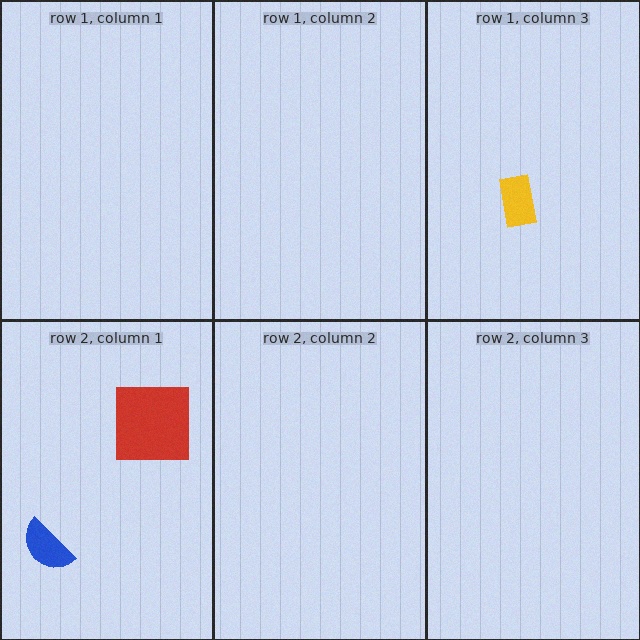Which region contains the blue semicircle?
The row 2, column 1 region.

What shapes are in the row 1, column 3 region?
The yellow rectangle.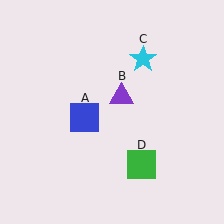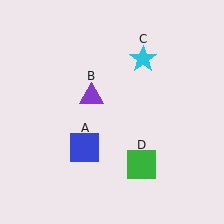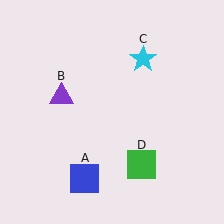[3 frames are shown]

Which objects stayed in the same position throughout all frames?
Cyan star (object C) and green square (object D) remained stationary.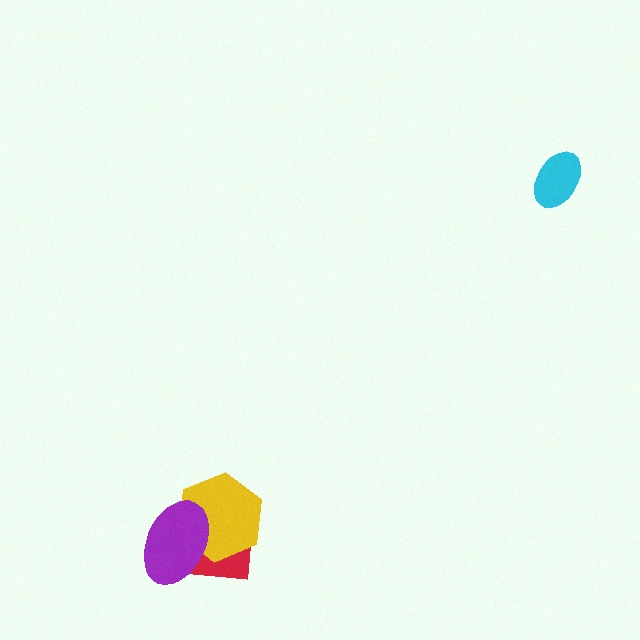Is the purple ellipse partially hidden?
No, no other shape covers it.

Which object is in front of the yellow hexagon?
The purple ellipse is in front of the yellow hexagon.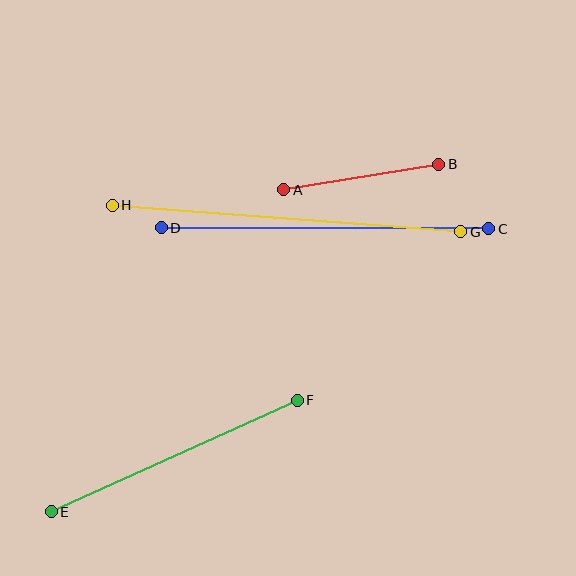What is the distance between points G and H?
The distance is approximately 350 pixels.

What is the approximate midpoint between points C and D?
The midpoint is at approximately (325, 228) pixels.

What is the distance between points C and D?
The distance is approximately 328 pixels.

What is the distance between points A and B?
The distance is approximately 157 pixels.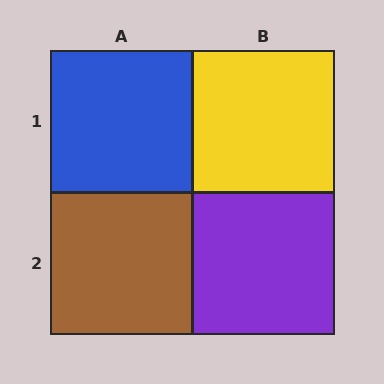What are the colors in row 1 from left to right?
Blue, yellow.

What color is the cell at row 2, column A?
Brown.